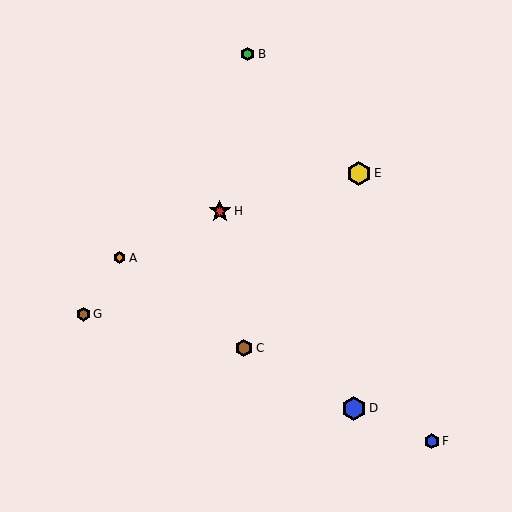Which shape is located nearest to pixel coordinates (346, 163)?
The yellow hexagon (labeled E) at (359, 173) is nearest to that location.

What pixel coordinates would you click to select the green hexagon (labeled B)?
Click at (248, 54) to select the green hexagon B.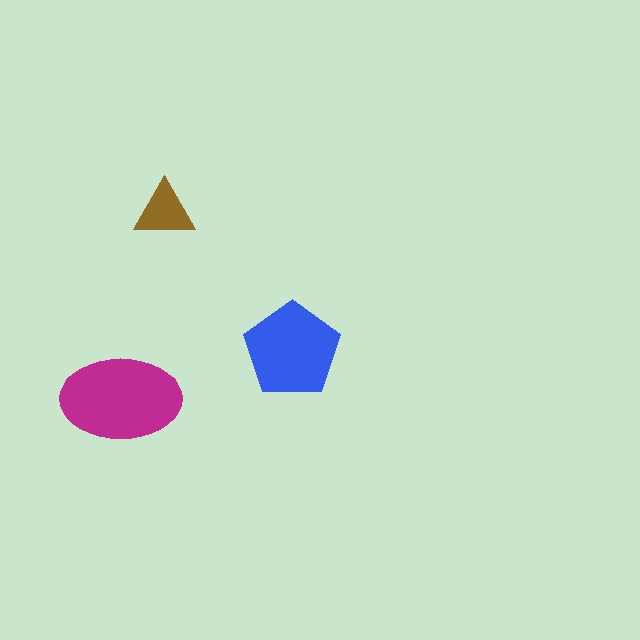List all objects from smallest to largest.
The brown triangle, the blue pentagon, the magenta ellipse.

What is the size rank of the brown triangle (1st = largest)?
3rd.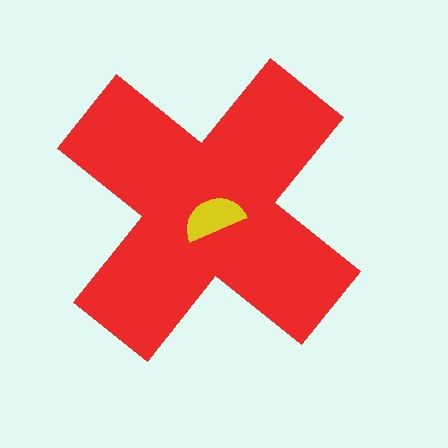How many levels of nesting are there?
2.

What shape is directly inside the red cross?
The yellow semicircle.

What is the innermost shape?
The yellow semicircle.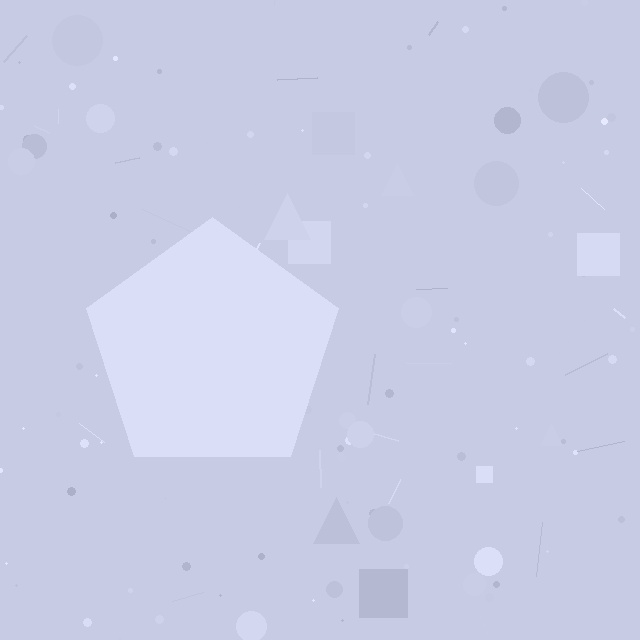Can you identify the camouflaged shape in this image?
The camouflaged shape is a pentagon.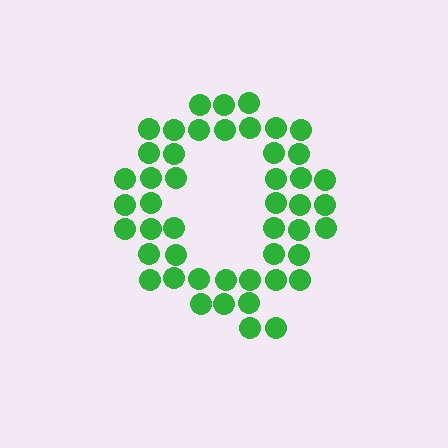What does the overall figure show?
The overall figure shows the letter Q.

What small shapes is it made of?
It is made of small circles.